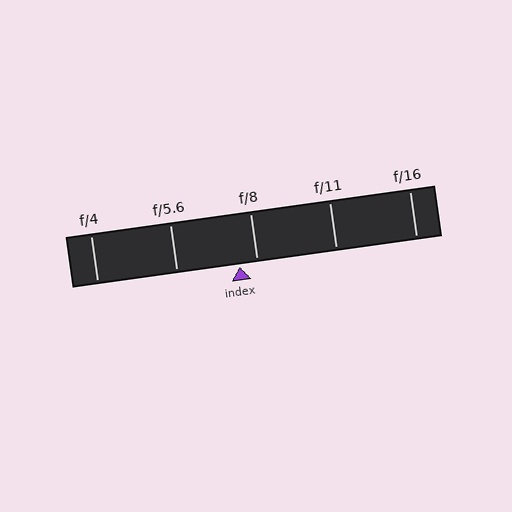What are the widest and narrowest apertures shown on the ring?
The widest aperture shown is f/4 and the narrowest is f/16.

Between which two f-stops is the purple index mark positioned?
The index mark is between f/5.6 and f/8.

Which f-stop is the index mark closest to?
The index mark is closest to f/8.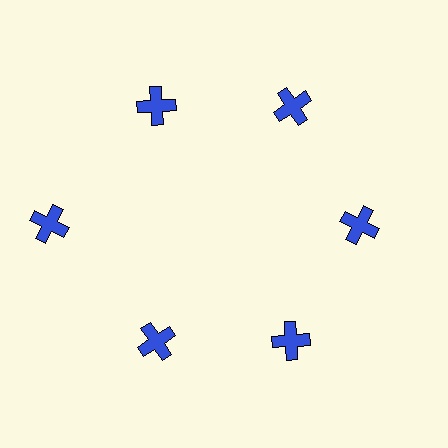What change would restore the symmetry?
The symmetry would be restored by moving it inward, back onto the ring so that all 6 crosses sit at equal angles and equal distance from the center.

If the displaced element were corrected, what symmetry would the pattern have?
It would have 6-fold rotational symmetry — the pattern would map onto itself every 60 degrees.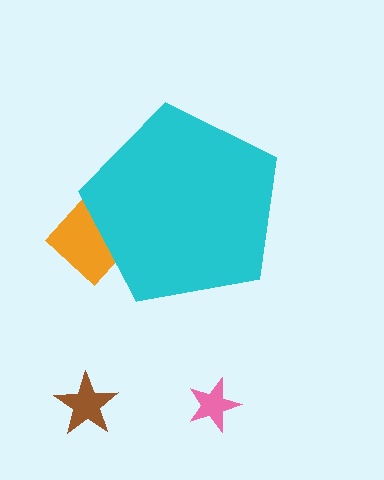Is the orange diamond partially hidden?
Yes, the orange diamond is partially hidden behind the cyan pentagon.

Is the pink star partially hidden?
No, the pink star is fully visible.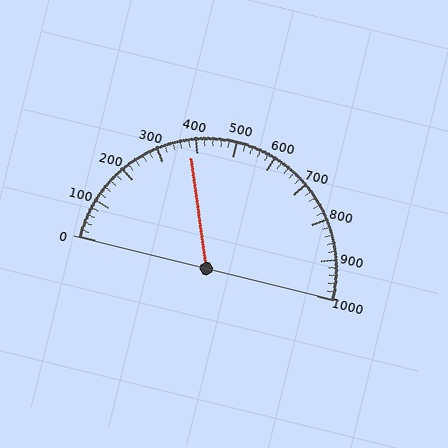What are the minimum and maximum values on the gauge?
The gauge ranges from 0 to 1000.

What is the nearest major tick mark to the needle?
The nearest major tick mark is 400.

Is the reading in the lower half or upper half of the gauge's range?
The reading is in the lower half of the range (0 to 1000).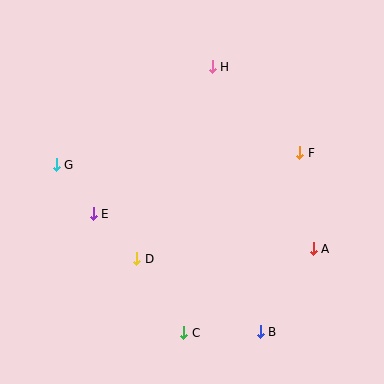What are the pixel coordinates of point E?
Point E is at (93, 214).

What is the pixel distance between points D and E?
The distance between D and E is 62 pixels.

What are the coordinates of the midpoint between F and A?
The midpoint between F and A is at (307, 201).